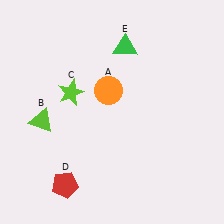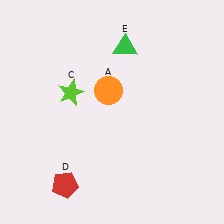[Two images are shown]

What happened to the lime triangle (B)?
The lime triangle (B) was removed in Image 2. It was in the bottom-left area of Image 1.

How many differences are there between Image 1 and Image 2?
There is 1 difference between the two images.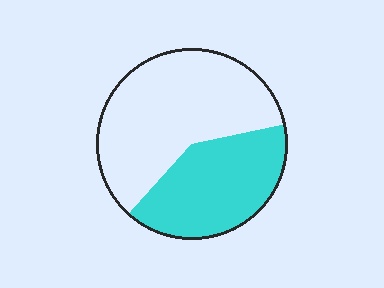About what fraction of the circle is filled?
About two fifths (2/5).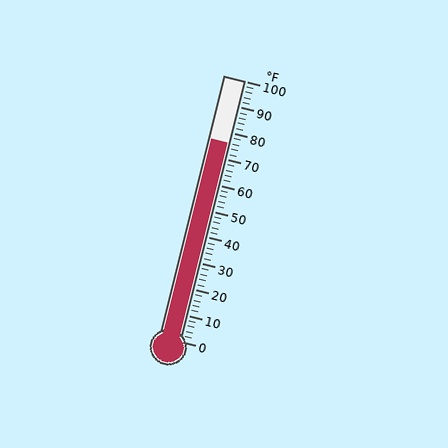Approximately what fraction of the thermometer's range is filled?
The thermometer is filled to approximately 75% of its range.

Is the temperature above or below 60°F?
The temperature is above 60°F.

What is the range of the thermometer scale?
The thermometer scale ranges from 0°F to 100°F.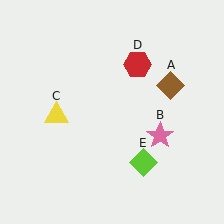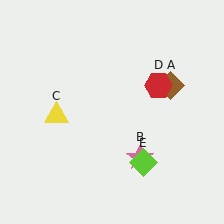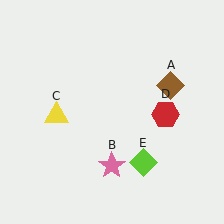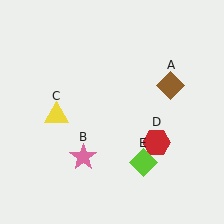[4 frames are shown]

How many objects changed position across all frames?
2 objects changed position: pink star (object B), red hexagon (object D).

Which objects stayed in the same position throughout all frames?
Brown diamond (object A) and yellow triangle (object C) and lime diamond (object E) remained stationary.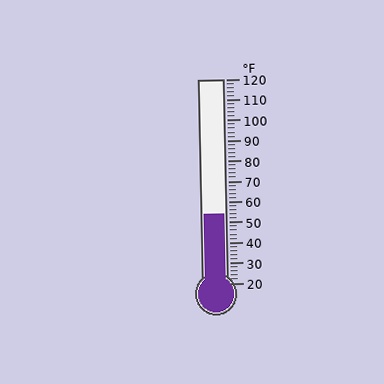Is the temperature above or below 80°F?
The temperature is below 80°F.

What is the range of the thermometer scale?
The thermometer scale ranges from 20°F to 120°F.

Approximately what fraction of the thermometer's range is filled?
The thermometer is filled to approximately 35% of its range.